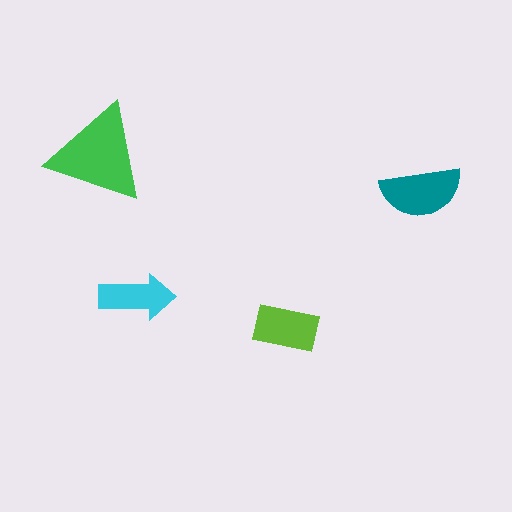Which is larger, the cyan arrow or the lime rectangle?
The lime rectangle.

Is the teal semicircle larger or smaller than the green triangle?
Smaller.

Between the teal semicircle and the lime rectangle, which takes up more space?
The teal semicircle.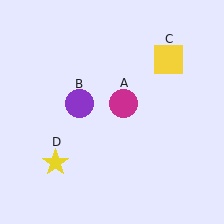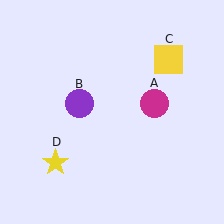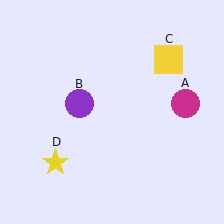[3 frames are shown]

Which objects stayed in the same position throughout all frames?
Purple circle (object B) and yellow square (object C) and yellow star (object D) remained stationary.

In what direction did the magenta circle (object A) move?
The magenta circle (object A) moved right.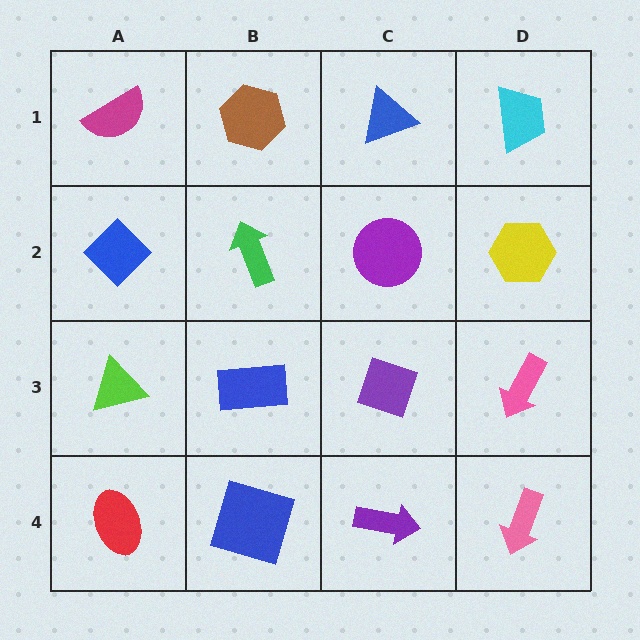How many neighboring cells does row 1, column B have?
3.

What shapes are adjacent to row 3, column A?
A blue diamond (row 2, column A), a red ellipse (row 4, column A), a blue rectangle (row 3, column B).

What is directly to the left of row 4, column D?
A purple arrow.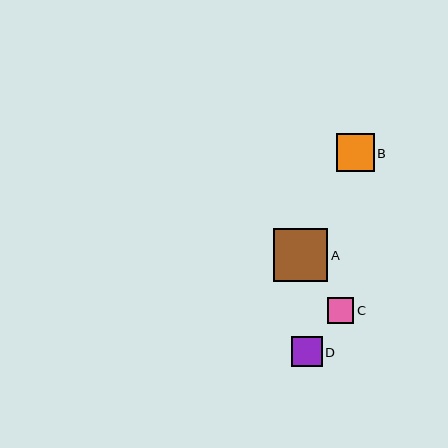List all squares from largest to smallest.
From largest to smallest: A, B, D, C.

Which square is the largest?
Square A is the largest with a size of approximately 54 pixels.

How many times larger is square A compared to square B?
Square A is approximately 1.4 times the size of square B.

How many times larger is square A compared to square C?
Square A is approximately 2.1 times the size of square C.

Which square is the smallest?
Square C is the smallest with a size of approximately 26 pixels.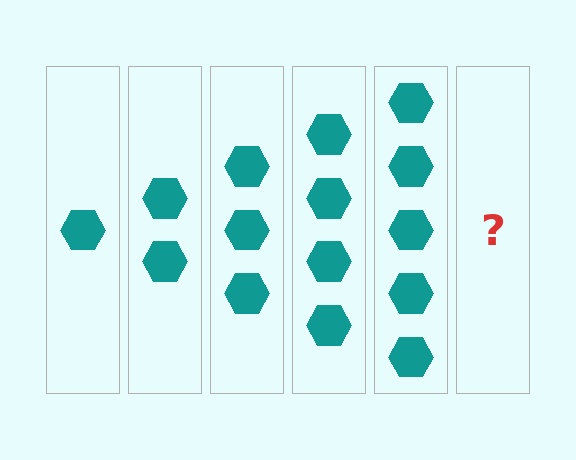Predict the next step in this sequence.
The next step is 6 hexagons.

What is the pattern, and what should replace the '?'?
The pattern is that each step adds one more hexagon. The '?' should be 6 hexagons.